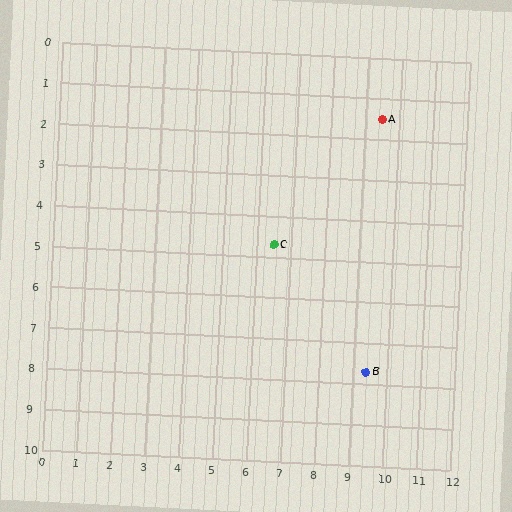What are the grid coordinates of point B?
Point B is at approximately (9.4, 7.7).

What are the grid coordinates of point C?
Point C is at approximately (6.5, 4.7).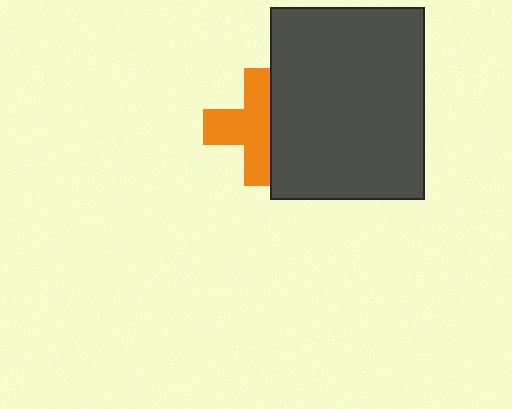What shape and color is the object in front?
The object in front is a dark gray rectangle.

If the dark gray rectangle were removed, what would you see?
You would see the complete orange cross.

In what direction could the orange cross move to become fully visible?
The orange cross could move left. That would shift it out from behind the dark gray rectangle entirely.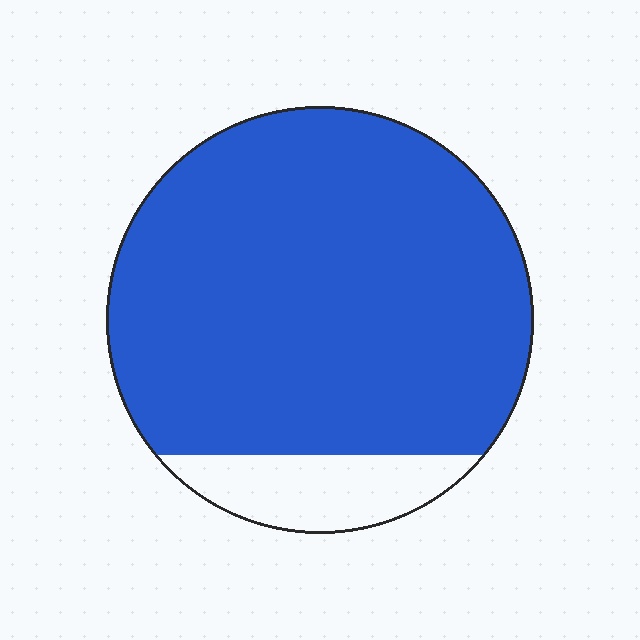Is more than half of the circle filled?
Yes.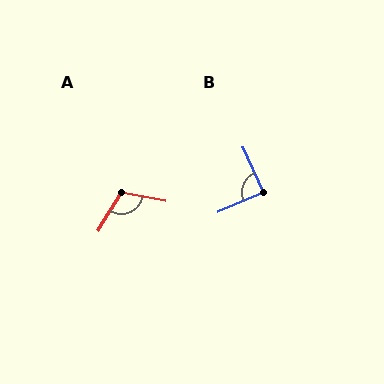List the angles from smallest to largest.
B (89°), A (110°).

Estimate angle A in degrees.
Approximately 110 degrees.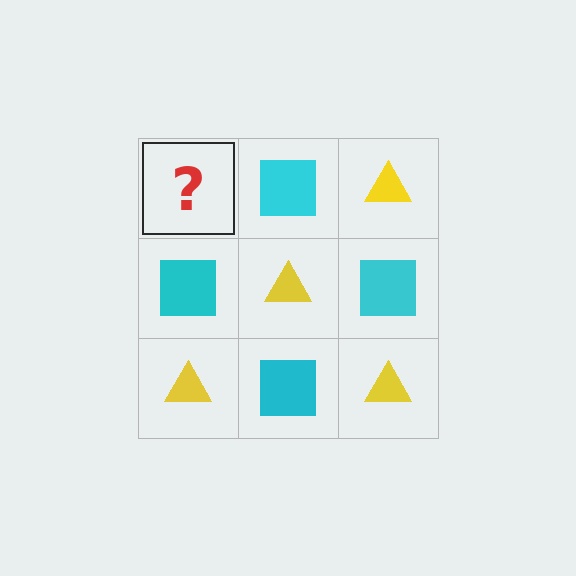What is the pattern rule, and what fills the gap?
The rule is that it alternates yellow triangle and cyan square in a checkerboard pattern. The gap should be filled with a yellow triangle.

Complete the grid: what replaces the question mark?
The question mark should be replaced with a yellow triangle.